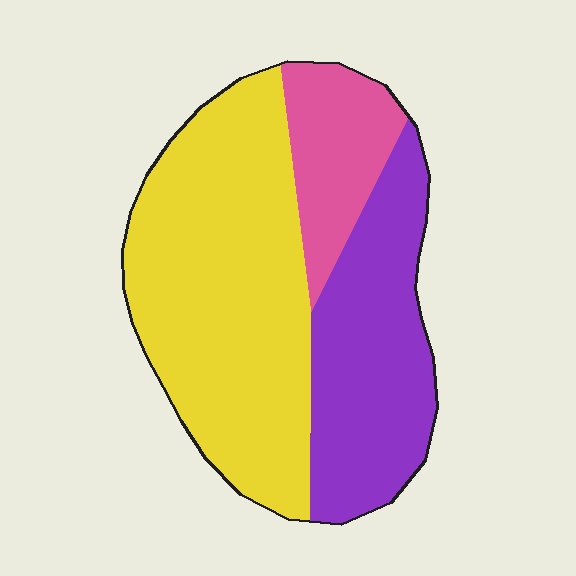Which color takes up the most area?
Yellow, at roughly 55%.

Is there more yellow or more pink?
Yellow.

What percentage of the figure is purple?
Purple covers about 30% of the figure.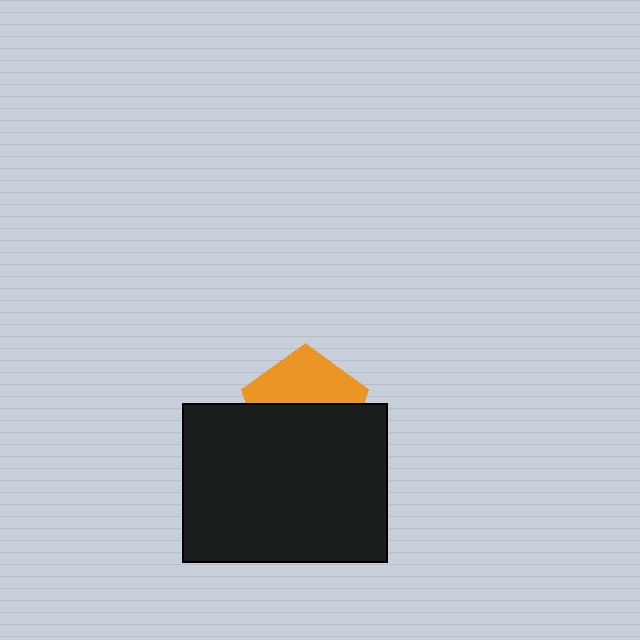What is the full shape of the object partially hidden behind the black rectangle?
The partially hidden object is an orange pentagon.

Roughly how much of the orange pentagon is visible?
A small part of it is visible (roughly 43%).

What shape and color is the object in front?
The object in front is a black rectangle.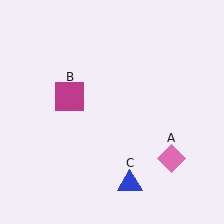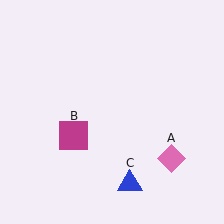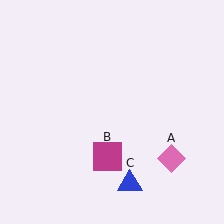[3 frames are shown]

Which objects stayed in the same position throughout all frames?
Pink diamond (object A) and blue triangle (object C) remained stationary.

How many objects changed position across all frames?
1 object changed position: magenta square (object B).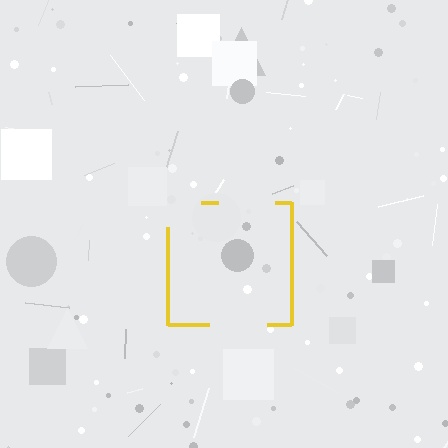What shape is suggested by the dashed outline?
The dashed outline suggests a square.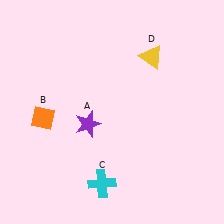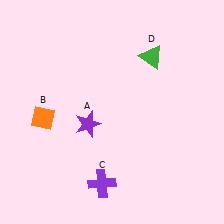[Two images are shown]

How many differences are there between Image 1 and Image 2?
There are 2 differences between the two images.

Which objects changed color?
C changed from cyan to purple. D changed from yellow to green.